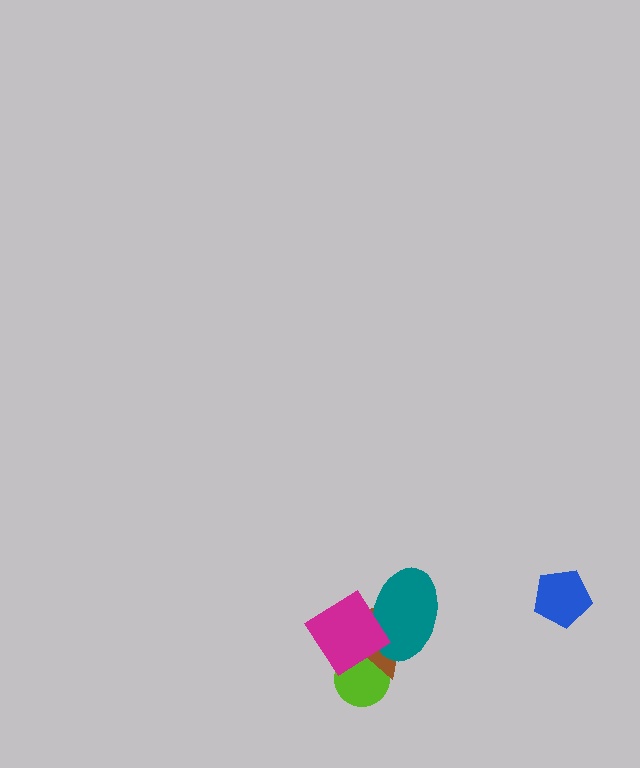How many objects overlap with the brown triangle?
3 objects overlap with the brown triangle.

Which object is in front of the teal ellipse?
The magenta diamond is in front of the teal ellipse.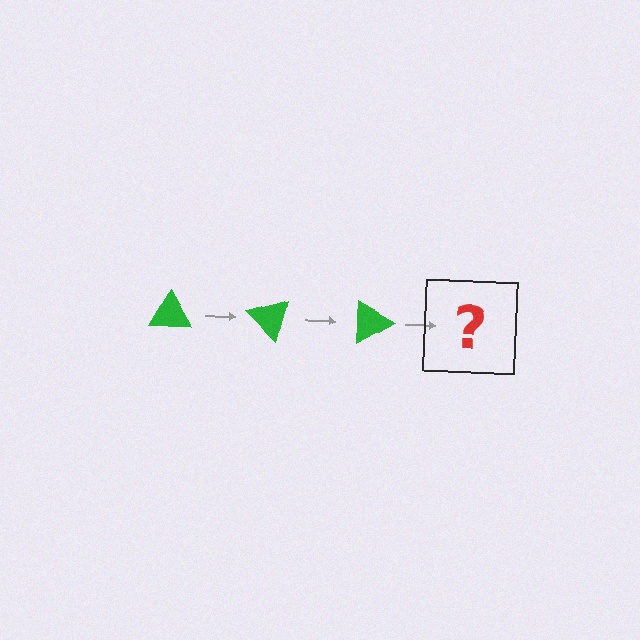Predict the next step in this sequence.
The next step is a green triangle rotated 135 degrees.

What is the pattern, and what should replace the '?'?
The pattern is that the triangle rotates 45 degrees each step. The '?' should be a green triangle rotated 135 degrees.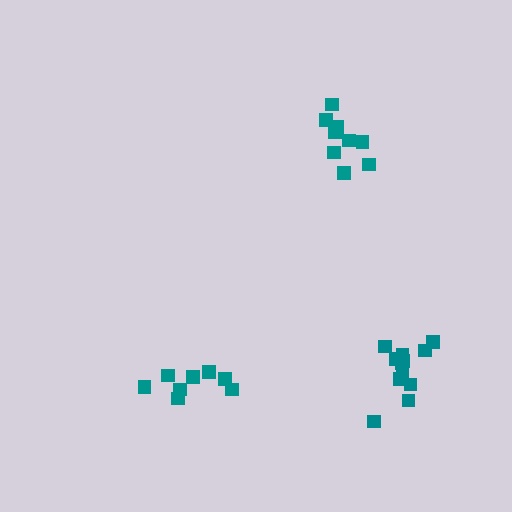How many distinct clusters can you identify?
There are 3 distinct clusters.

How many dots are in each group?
Group 1: 8 dots, Group 2: 12 dots, Group 3: 9 dots (29 total).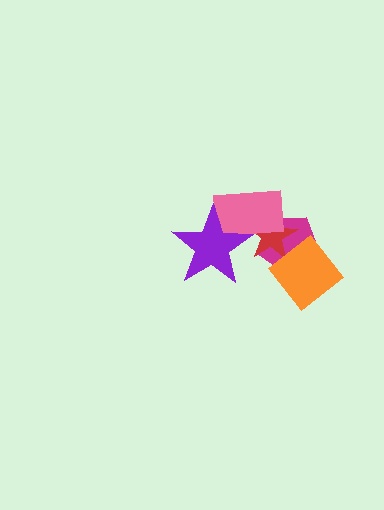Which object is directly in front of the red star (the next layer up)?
The pink rectangle is directly in front of the red star.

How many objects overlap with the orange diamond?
2 objects overlap with the orange diamond.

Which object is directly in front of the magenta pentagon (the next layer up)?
The red star is directly in front of the magenta pentagon.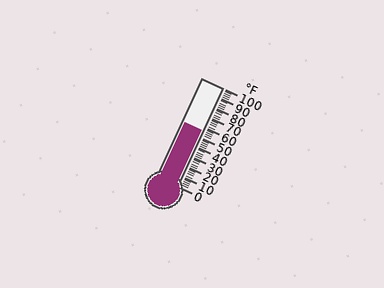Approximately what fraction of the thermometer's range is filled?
The thermometer is filled to approximately 55% of its range.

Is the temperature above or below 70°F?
The temperature is below 70°F.